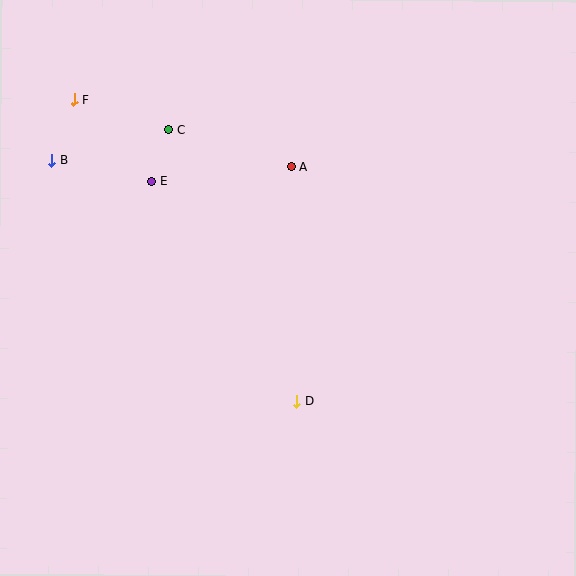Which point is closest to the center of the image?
Point D at (297, 401) is closest to the center.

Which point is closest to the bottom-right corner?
Point D is closest to the bottom-right corner.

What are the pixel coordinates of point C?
Point C is at (169, 130).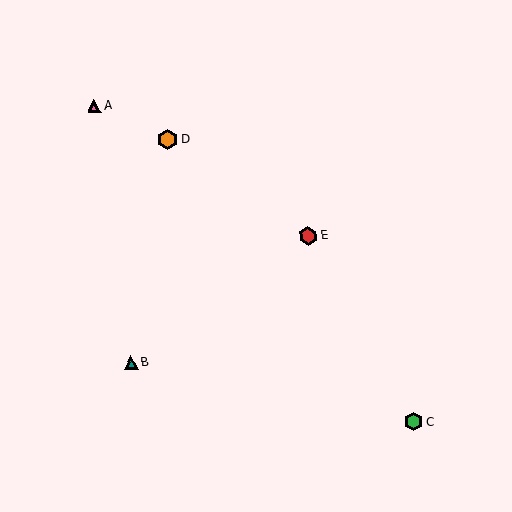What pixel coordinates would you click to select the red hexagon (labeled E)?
Click at (308, 236) to select the red hexagon E.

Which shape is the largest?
The orange hexagon (labeled D) is the largest.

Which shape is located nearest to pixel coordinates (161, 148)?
The orange hexagon (labeled D) at (168, 140) is nearest to that location.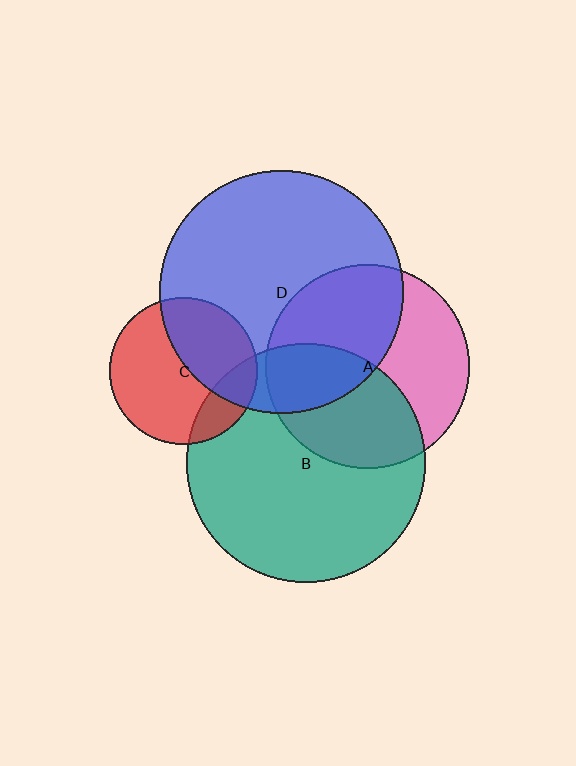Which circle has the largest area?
Circle D (blue).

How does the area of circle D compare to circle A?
Approximately 1.4 times.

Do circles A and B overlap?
Yes.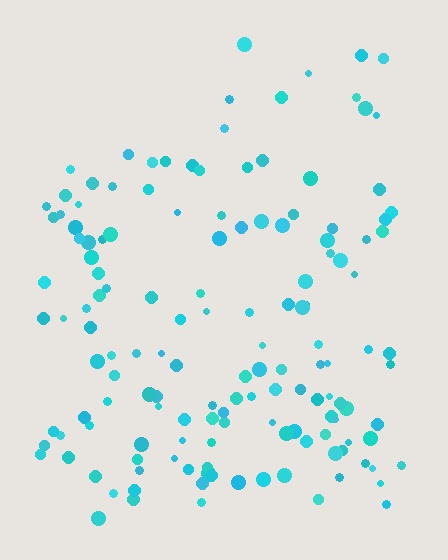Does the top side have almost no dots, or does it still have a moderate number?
Still a moderate number, just noticeably fewer than the bottom.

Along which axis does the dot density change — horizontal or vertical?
Vertical.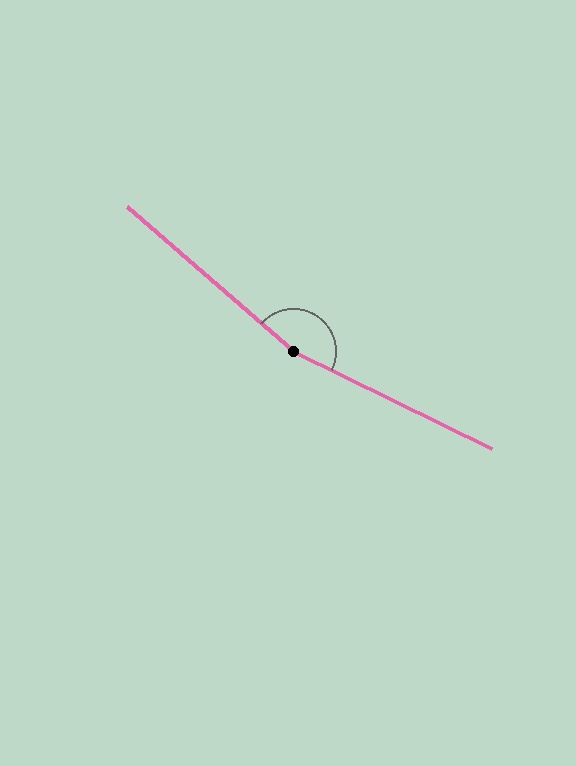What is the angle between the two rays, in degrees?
Approximately 165 degrees.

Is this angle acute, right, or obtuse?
It is obtuse.